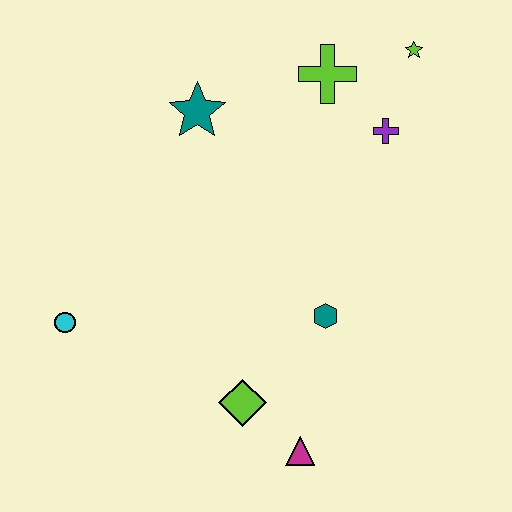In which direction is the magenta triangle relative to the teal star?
The magenta triangle is below the teal star.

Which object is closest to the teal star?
The lime cross is closest to the teal star.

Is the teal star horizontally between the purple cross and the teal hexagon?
No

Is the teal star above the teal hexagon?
Yes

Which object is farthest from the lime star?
The cyan circle is farthest from the lime star.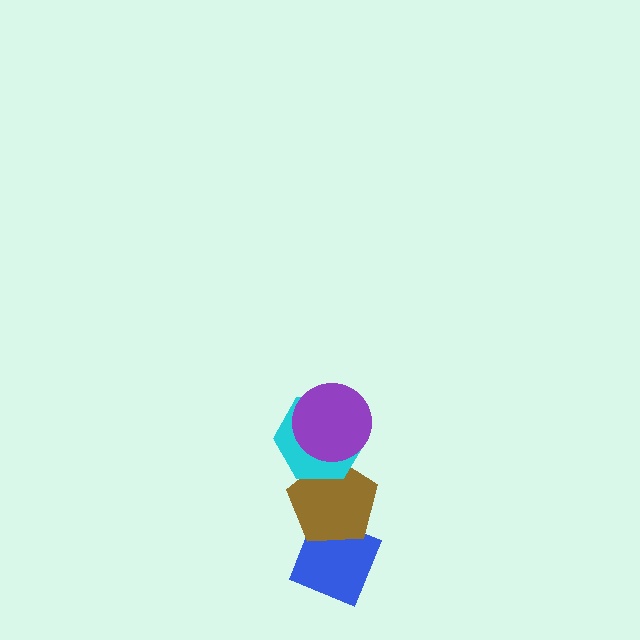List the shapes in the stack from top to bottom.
From top to bottom: the purple circle, the cyan hexagon, the brown pentagon, the blue diamond.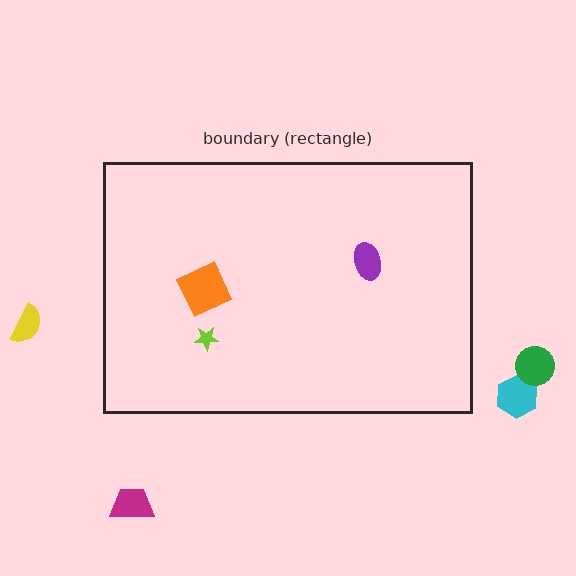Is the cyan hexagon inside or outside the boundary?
Outside.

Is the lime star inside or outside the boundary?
Inside.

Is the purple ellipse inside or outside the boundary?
Inside.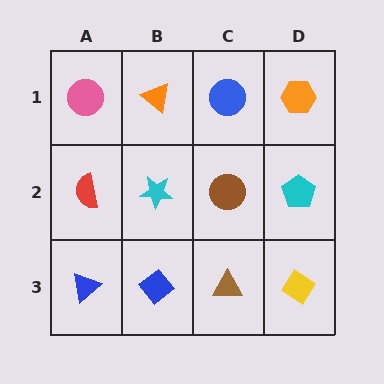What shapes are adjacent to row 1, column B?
A cyan star (row 2, column B), a pink circle (row 1, column A), a blue circle (row 1, column C).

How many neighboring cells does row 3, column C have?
3.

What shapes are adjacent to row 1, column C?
A brown circle (row 2, column C), an orange triangle (row 1, column B), an orange hexagon (row 1, column D).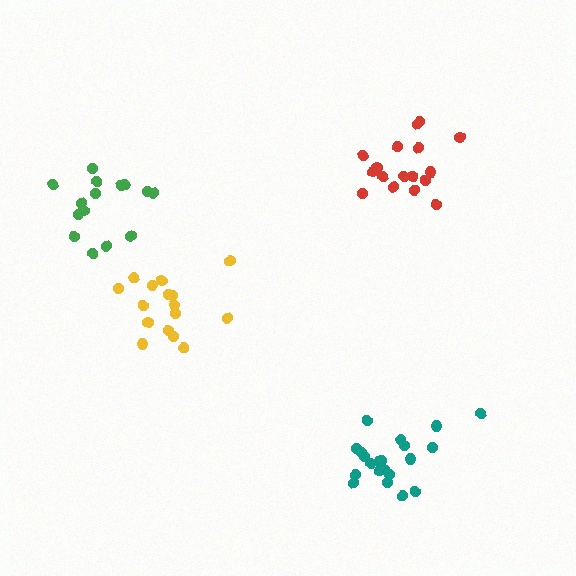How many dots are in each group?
Group 1: 18 dots, Group 2: 16 dots, Group 3: 15 dots, Group 4: 21 dots (70 total).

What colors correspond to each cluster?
The clusters are colored: red, yellow, green, teal.